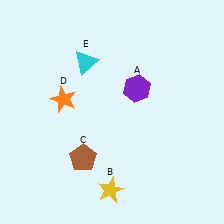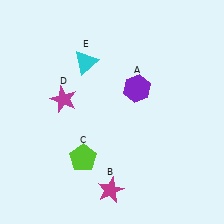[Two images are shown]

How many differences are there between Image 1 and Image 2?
There are 3 differences between the two images.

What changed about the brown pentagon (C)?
In Image 1, C is brown. In Image 2, it changed to lime.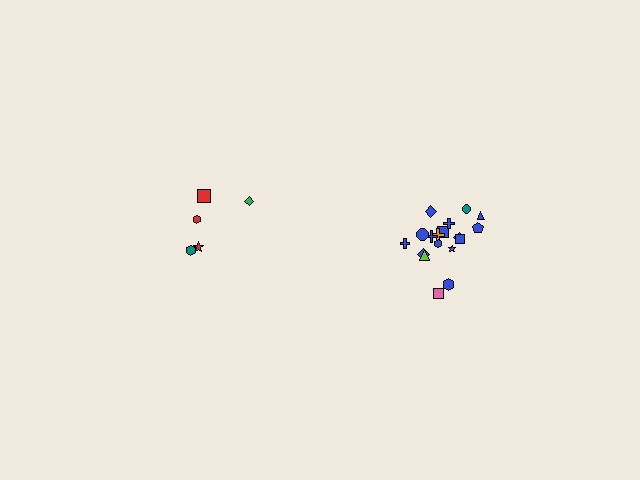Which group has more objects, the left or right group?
The right group.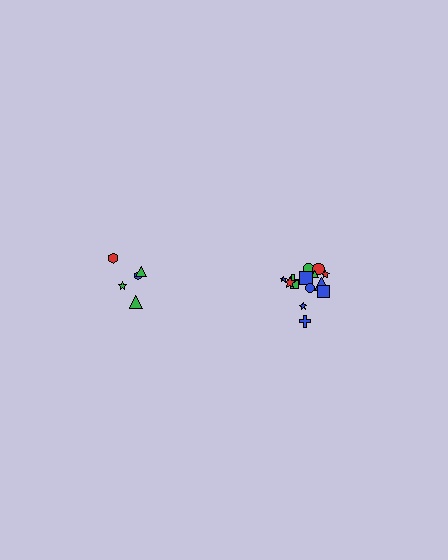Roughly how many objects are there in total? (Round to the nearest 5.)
Roughly 20 objects in total.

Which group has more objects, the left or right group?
The right group.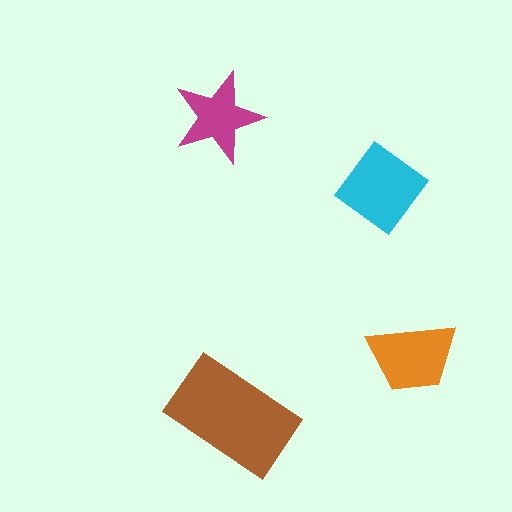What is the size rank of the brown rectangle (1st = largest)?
1st.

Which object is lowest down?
The brown rectangle is bottommost.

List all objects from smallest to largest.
The magenta star, the orange trapezoid, the cyan diamond, the brown rectangle.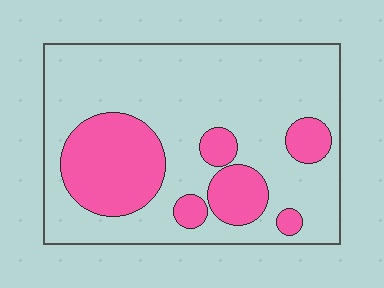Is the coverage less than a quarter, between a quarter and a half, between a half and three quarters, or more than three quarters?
Between a quarter and a half.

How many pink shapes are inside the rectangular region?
6.